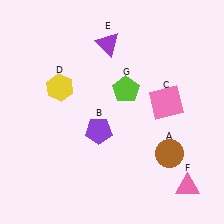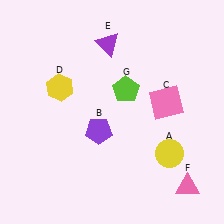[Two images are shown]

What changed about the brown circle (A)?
In Image 1, A is brown. In Image 2, it changed to yellow.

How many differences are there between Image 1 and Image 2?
There is 1 difference between the two images.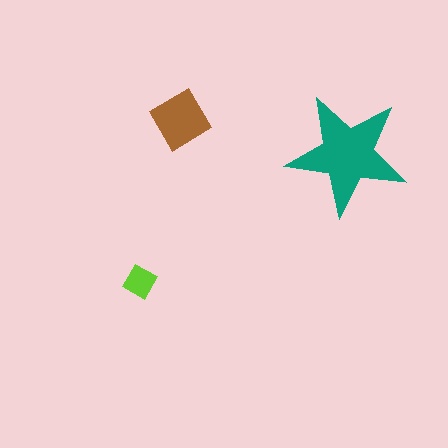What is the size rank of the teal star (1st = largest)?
1st.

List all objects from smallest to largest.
The lime diamond, the brown diamond, the teal star.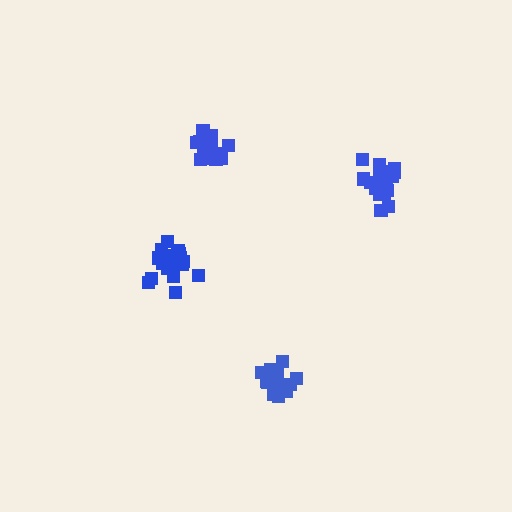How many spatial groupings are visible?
There are 4 spatial groupings.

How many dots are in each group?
Group 1: 18 dots, Group 2: 15 dots, Group 3: 19 dots, Group 4: 19 dots (71 total).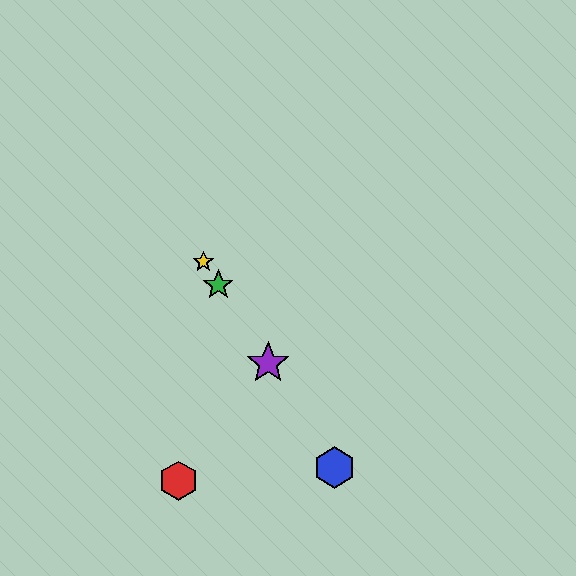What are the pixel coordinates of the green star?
The green star is at (218, 285).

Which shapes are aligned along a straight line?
The blue hexagon, the green star, the yellow star, the purple star are aligned along a straight line.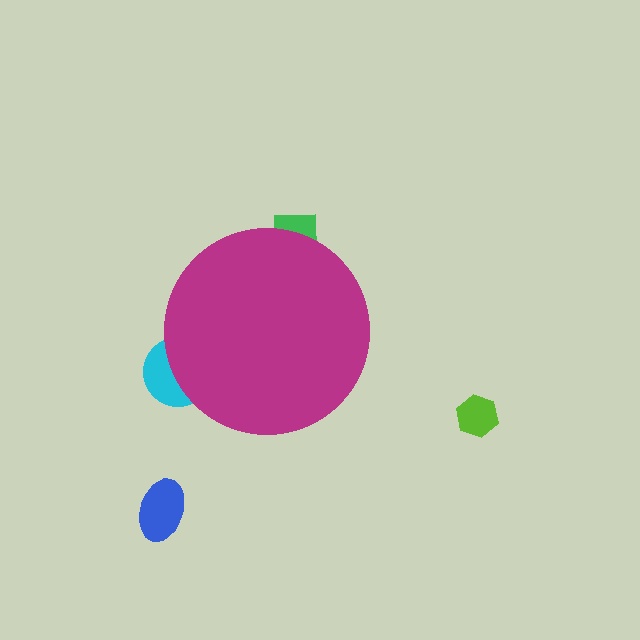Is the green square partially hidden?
Yes, the green square is partially hidden behind the magenta circle.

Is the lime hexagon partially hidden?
No, the lime hexagon is fully visible.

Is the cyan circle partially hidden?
Yes, the cyan circle is partially hidden behind the magenta circle.